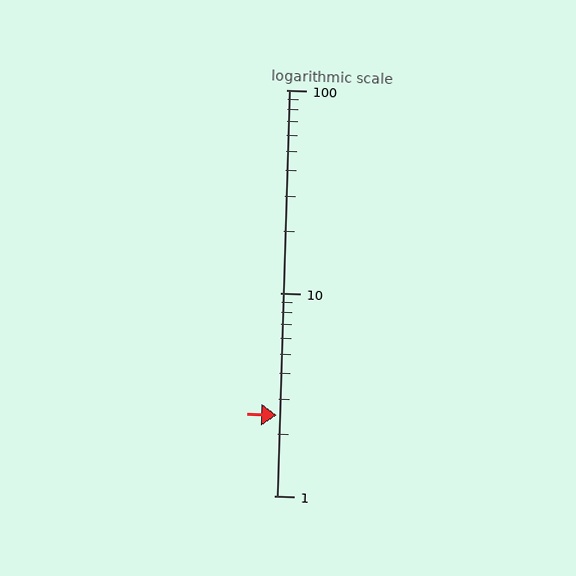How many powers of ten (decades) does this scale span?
The scale spans 2 decades, from 1 to 100.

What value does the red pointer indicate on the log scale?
The pointer indicates approximately 2.5.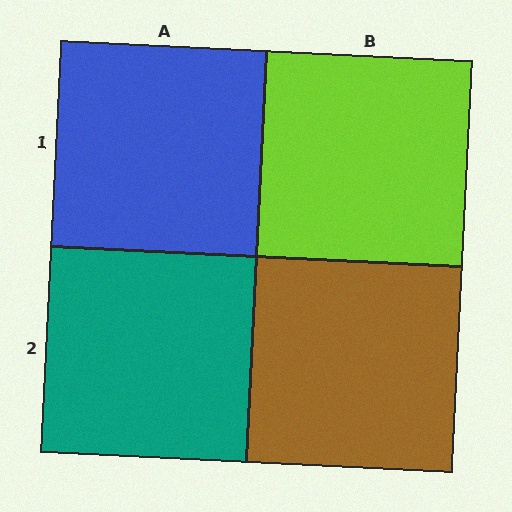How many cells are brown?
1 cell is brown.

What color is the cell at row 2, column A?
Teal.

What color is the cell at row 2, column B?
Brown.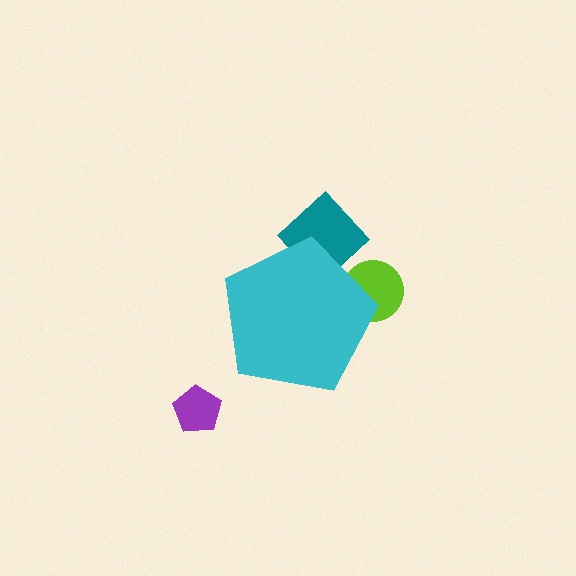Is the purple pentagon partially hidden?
No, the purple pentagon is fully visible.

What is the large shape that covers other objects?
A cyan pentagon.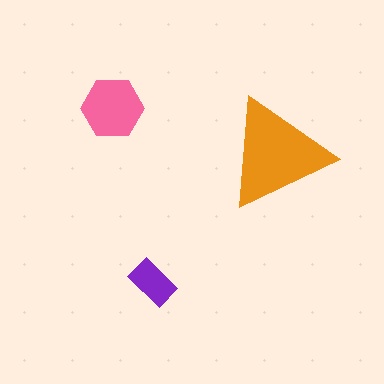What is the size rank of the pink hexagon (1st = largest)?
2nd.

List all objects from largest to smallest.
The orange triangle, the pink hexagon, the purple rectangle.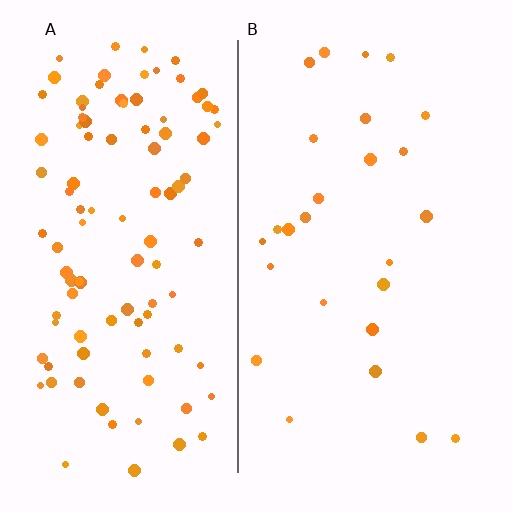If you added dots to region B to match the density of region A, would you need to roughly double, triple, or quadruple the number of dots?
Approximately quadruple.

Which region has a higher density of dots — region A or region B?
A (the left).